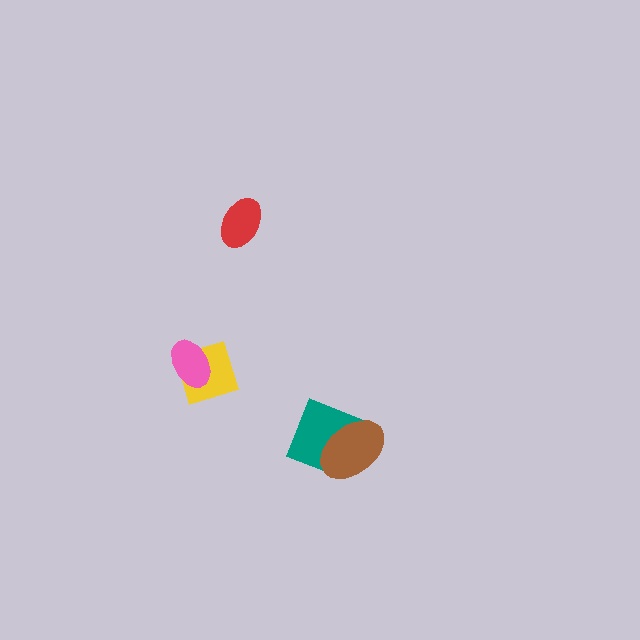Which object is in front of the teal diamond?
The brown ellipse is in front of the teal diamond.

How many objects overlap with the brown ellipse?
1 object overlaps with the brown ellipse.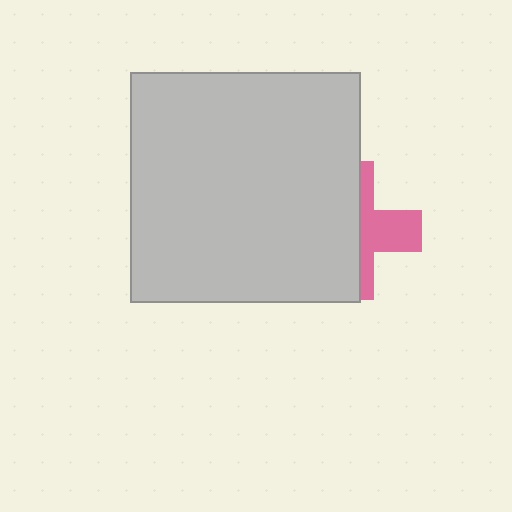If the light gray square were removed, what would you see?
You would see the complete pink cross.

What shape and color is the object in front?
The object in front is a light gray square.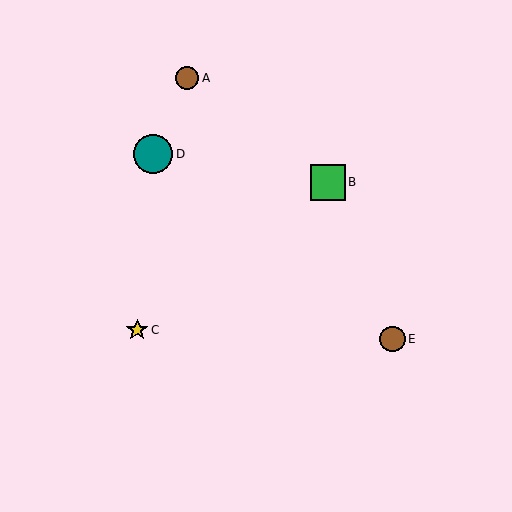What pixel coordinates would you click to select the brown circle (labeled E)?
Click at (393, 339) to select the brown circle E.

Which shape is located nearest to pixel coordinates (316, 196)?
The green square (labeled B) at (328, 182) is nearest to that location.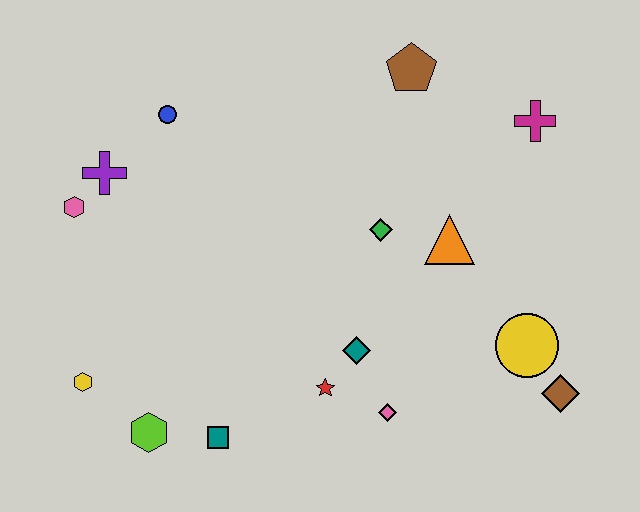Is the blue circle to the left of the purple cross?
No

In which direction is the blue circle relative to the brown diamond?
The blue circle is to the left of the brown diamond.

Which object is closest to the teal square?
The lime hexagon is closest to the teal square.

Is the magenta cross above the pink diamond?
Yes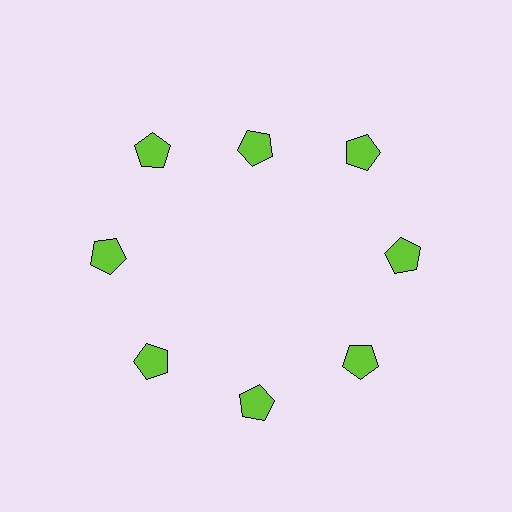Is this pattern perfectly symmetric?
No. The 8 lime pentagons are arranged in a ring, but one element near the 12 o'clock position is pulled inward toward the center, breaking the 8-fold rotational symmetry.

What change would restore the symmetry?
The symmetry would be restored by moving it outward, back onto the ring so that all 8 pentagons sit at equal angles and equal distance from the center.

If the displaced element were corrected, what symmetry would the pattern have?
It would have 8-fold rotational symmetry — the pattern would map onto itself every 45 degrees.